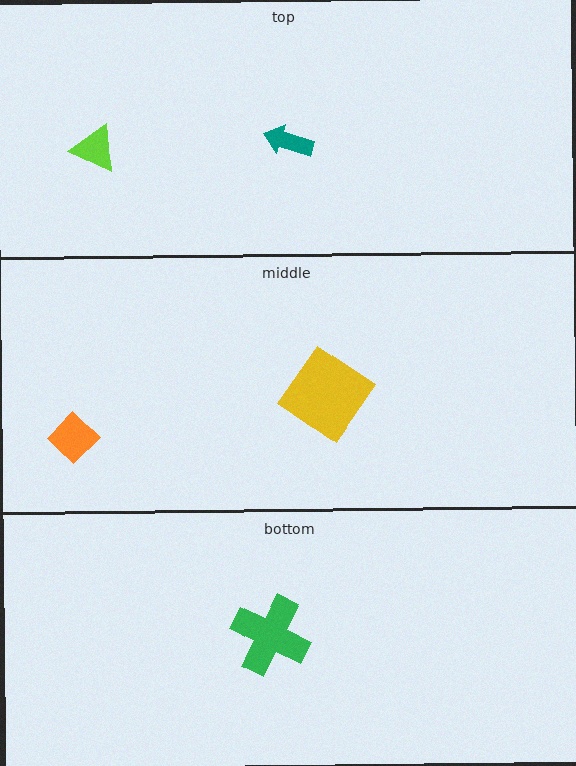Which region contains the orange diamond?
The middle region.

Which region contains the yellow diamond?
The middle region.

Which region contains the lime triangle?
The top region.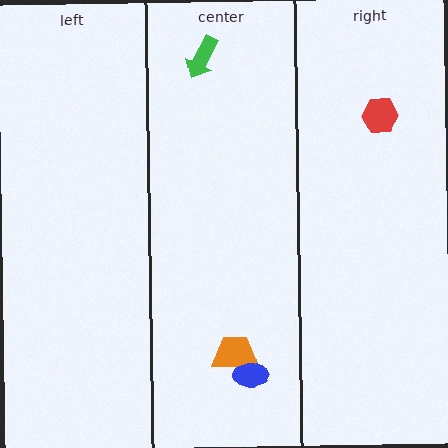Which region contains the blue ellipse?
The center region.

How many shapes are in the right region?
1.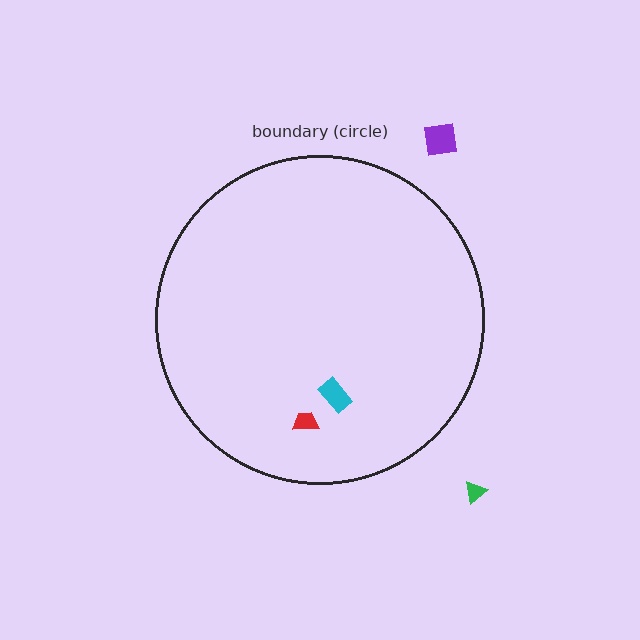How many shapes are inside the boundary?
2 inside, 2 outside.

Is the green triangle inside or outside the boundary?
Outside.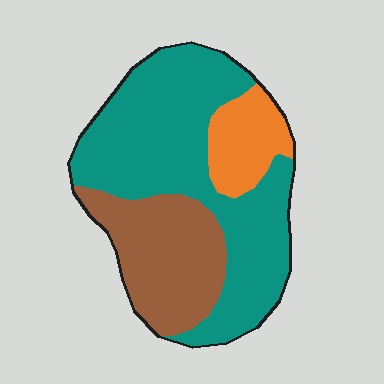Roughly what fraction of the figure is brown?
Brown covers roughly 30% of the figure.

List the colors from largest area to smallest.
From largest to smallest: teal, brown, orange.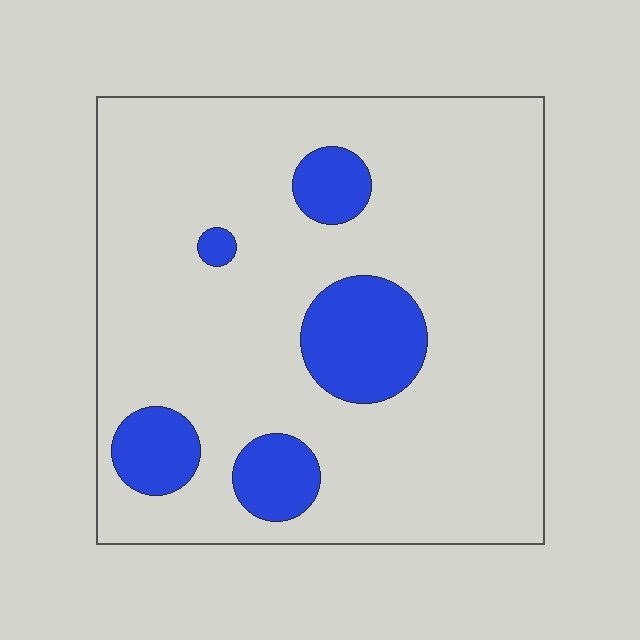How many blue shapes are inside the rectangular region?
5.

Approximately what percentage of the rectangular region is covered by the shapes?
Approximately 15%.